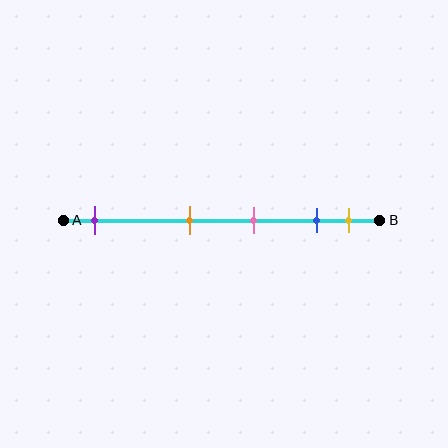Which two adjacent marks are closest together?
The blue and yellow marks are the closest adjacent pair.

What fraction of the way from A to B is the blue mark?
The blue mark is approximately 80% (0.8) of the way from A to B.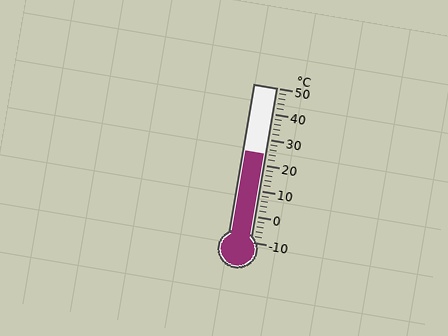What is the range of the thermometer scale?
The thermometer scale ranges from -10°C to 50°C.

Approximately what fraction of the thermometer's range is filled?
The thermometer is filled to approximately 55% of its range.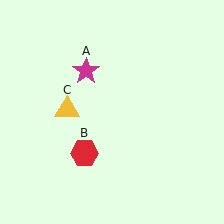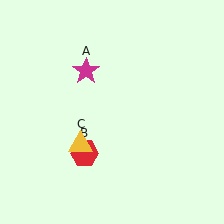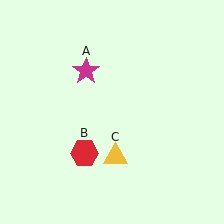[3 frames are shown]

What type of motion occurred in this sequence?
The yellow triangle (object C) rotated counterclockwise around the center of the scene.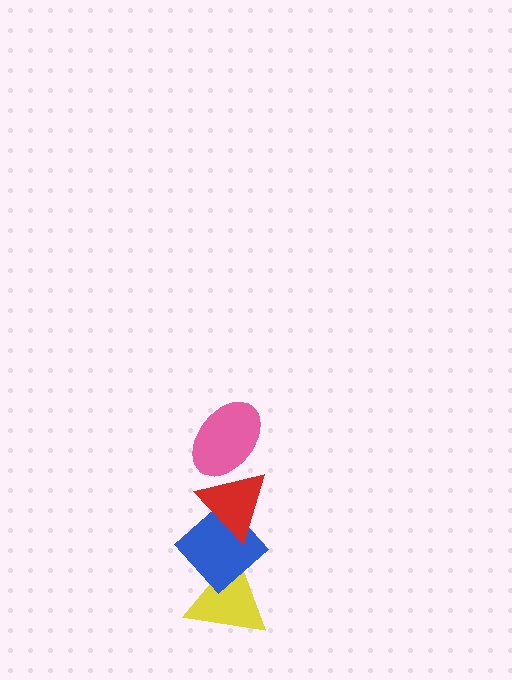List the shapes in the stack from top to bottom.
From top to bottom: the pink ellipse, the red triangle, the blue diamond, the yellow triangle.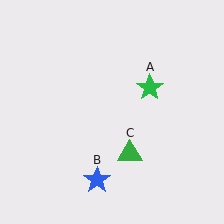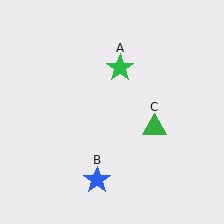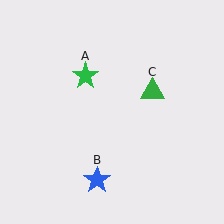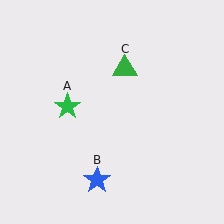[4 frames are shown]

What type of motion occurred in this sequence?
The green star (object A), green triangle (object C) rotated counterclockwise around the center of the scene.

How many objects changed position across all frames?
2 objects changed position: green star (object A), green triangle (object C).